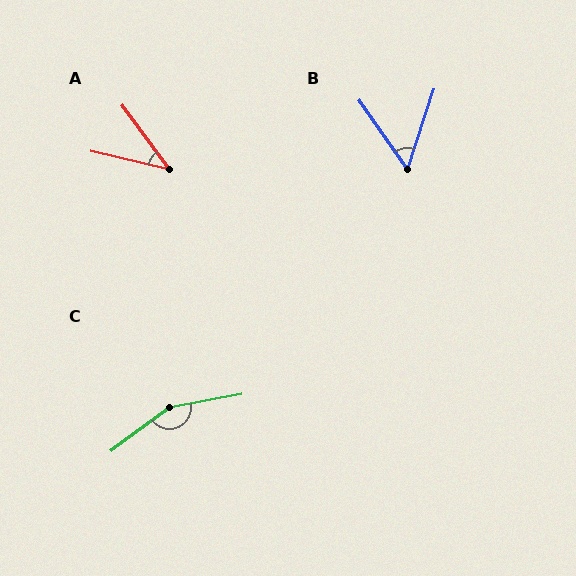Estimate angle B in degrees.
Approximately 53 degrees.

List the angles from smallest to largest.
A (41°), B (53°), C (154°).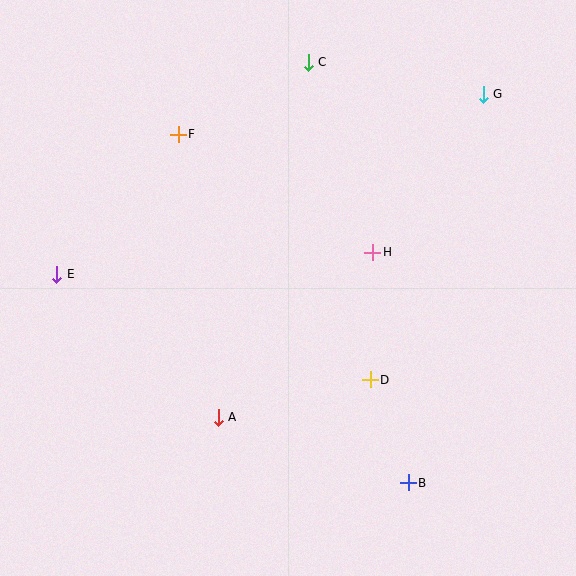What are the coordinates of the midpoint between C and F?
The midpoint between C and F is at (243, 98).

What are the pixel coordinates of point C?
Point C is at (308, 62).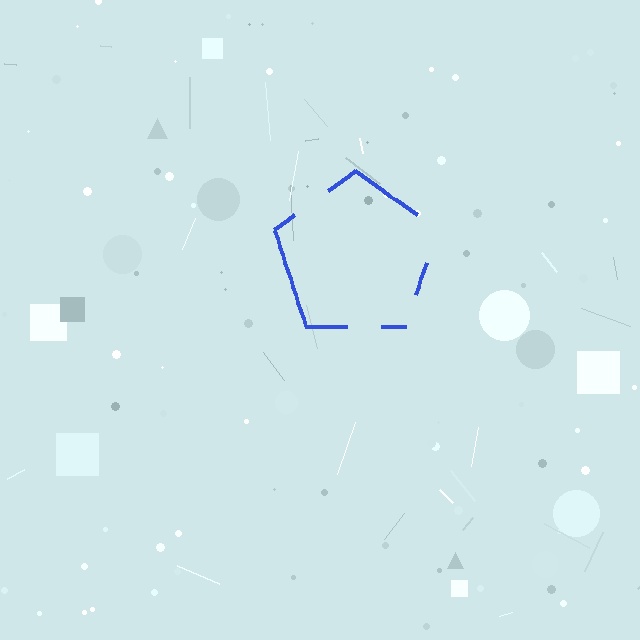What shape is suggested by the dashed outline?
The dashed outline suggests a pentagon.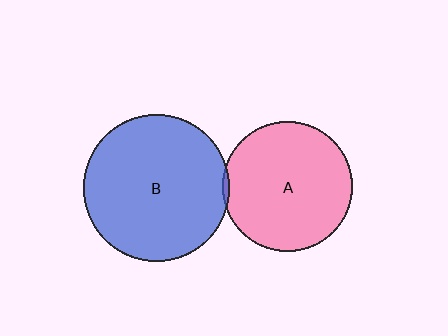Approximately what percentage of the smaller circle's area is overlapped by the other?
Approximately 5%.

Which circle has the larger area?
Circle B (blue).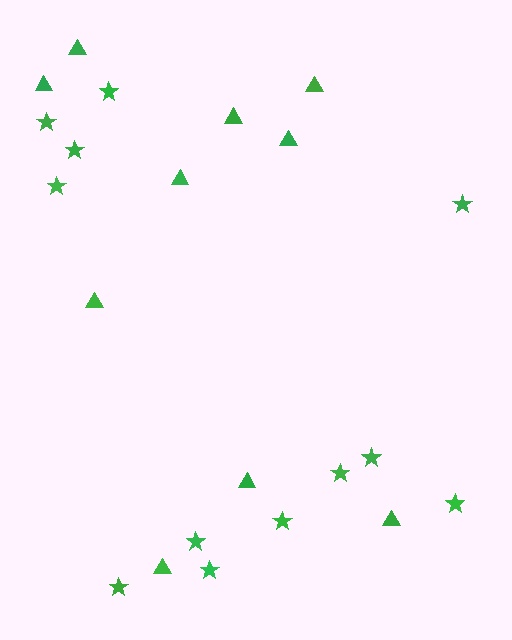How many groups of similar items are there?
There are 2 groups: one group of stars (12) and one group of triangles (10).